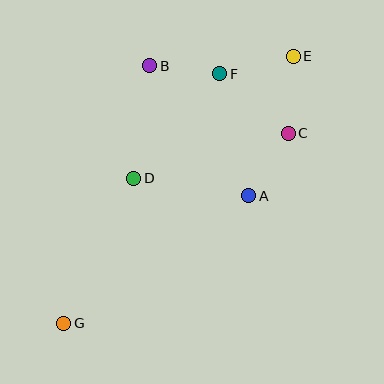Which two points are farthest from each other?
Points E and G are farthest from each other.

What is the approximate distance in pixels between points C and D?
The distance between C and D is approximately 161 pixels.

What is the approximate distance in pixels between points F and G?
The distance between F and G is approximately 294 pixels.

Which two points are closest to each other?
Points B and F are closest to each other.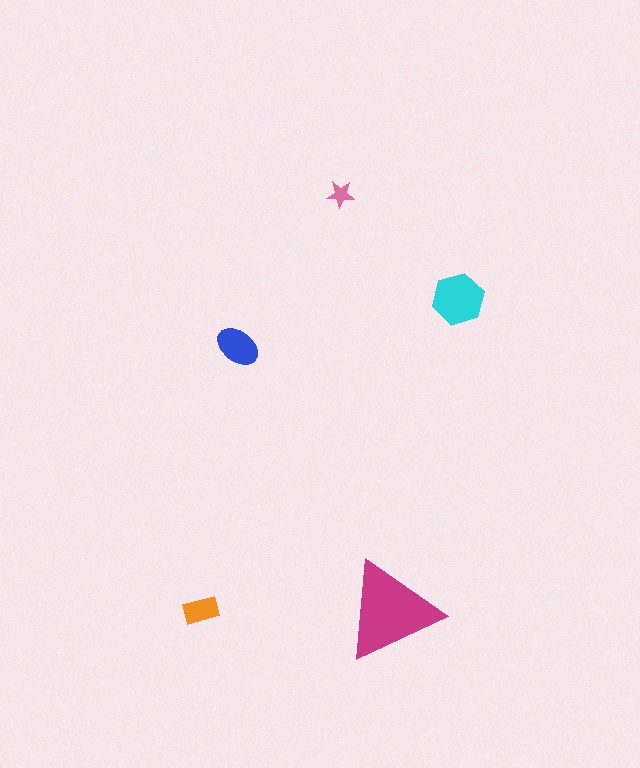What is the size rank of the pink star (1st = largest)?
5th.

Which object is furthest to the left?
The orange rectangle is leftmost.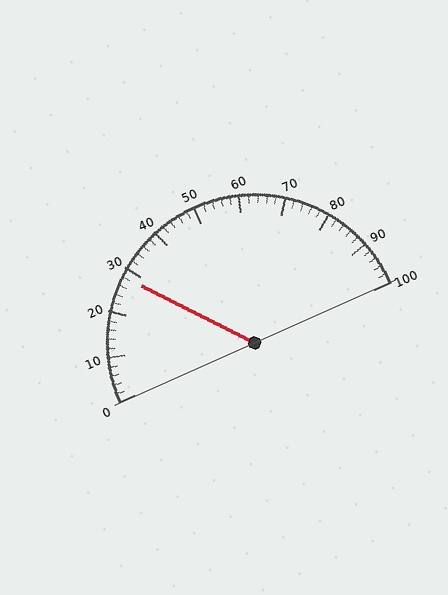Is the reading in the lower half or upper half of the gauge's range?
The reading is in the lower half of the range (0 to 100).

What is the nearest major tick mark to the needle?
The nearest major tick mark is 30.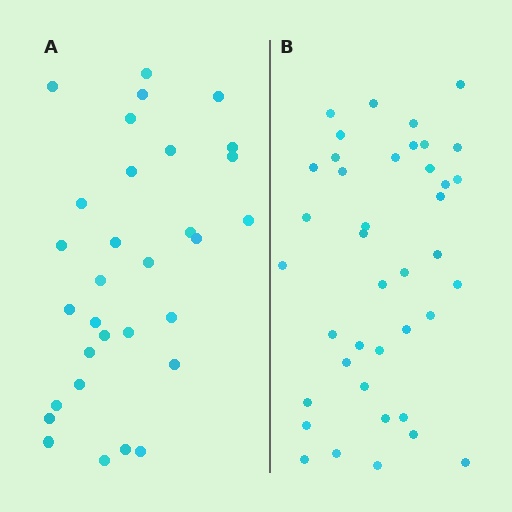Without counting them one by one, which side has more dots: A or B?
Region B (the right region) has more dots.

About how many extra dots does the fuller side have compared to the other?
Region B has roughly 8 or so more dots than region A.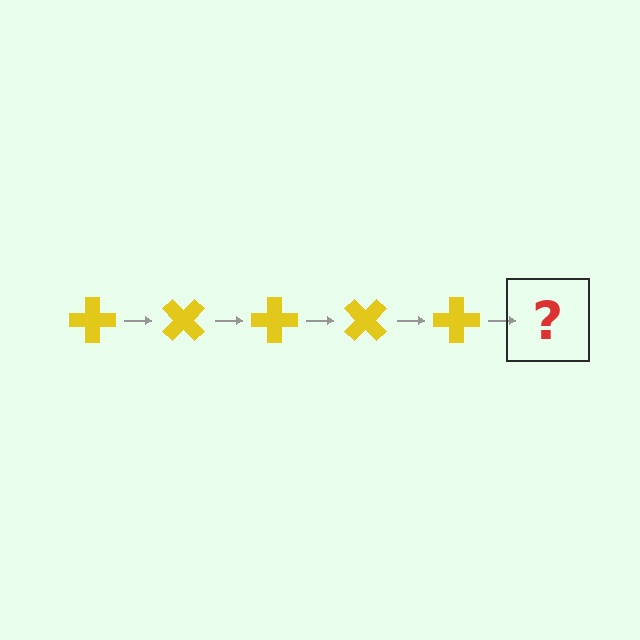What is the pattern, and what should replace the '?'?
The pattern is that the cross rotates 45 degrees each step. The '?' should be a yellow cross rotated 225 degrees.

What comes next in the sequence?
The next element should be a yellow cross rotated 225 degrees.